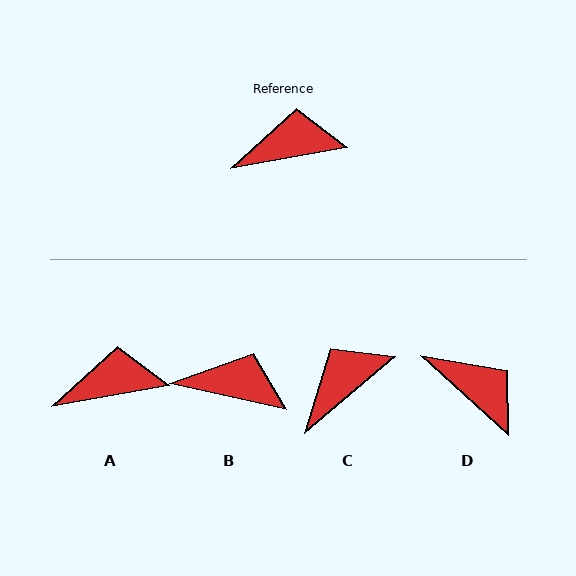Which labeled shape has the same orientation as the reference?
A.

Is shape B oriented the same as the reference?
No, it is off by about 22 degrees.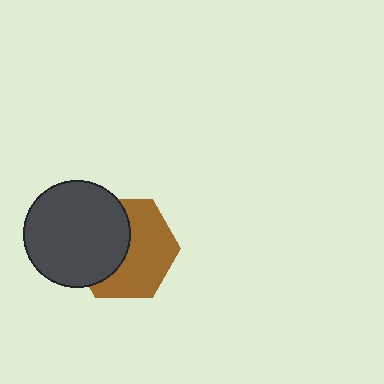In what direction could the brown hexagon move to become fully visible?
The brown hexagon could move right. That would shift it out from behind the dark gray circle entirely.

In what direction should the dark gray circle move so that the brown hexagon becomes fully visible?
The dark gray circle should move left. That is the shortest direction to clear the overlap and leave the brown hexagon fully visible.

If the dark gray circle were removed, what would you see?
You would see the complete brown hexagon.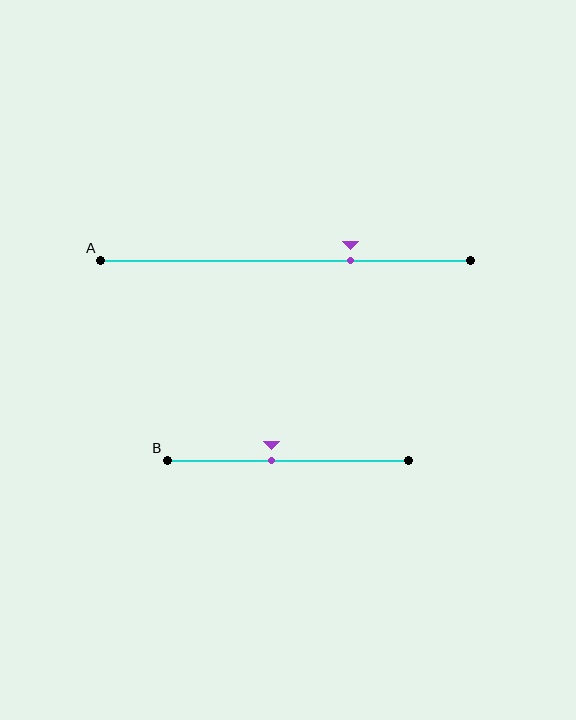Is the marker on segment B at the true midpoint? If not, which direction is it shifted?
No, the marker on segment B is shifted to the left by about 7% of the segment length.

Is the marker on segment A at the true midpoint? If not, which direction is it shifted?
No, the marker on segment A is shifted to the right by about 17% of the segment length.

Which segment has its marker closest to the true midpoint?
Segment B has its marker closest to the true midpoint.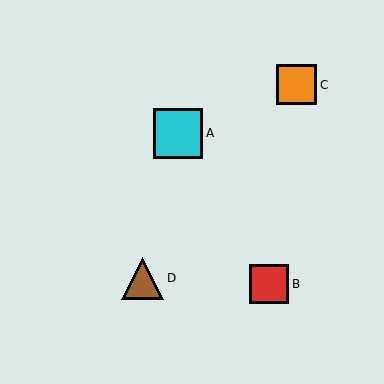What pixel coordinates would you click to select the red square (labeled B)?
Click at (269, 284) to select the red square B.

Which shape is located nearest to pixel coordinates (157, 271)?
The brown triangle (labeled D) at (143, 279) is nearest to that location.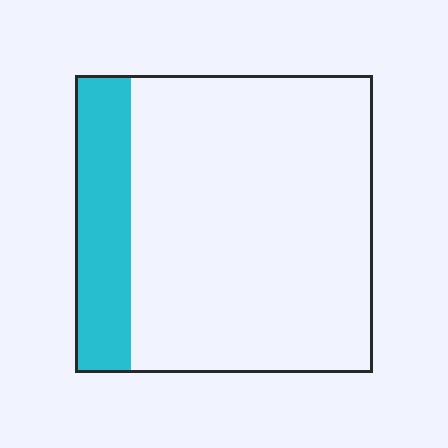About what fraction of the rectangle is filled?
About one fifth (1/5).